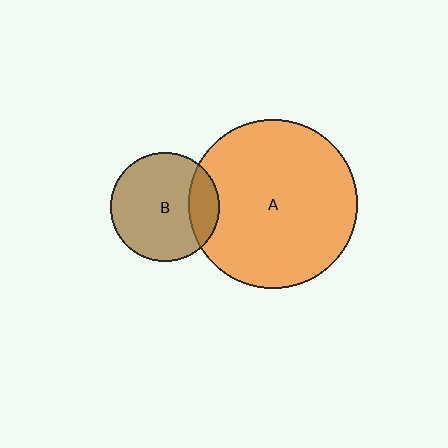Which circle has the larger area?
Circle A (orange).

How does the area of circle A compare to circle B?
Approximately 2.4 times.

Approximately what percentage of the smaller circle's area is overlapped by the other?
Approximately 20%.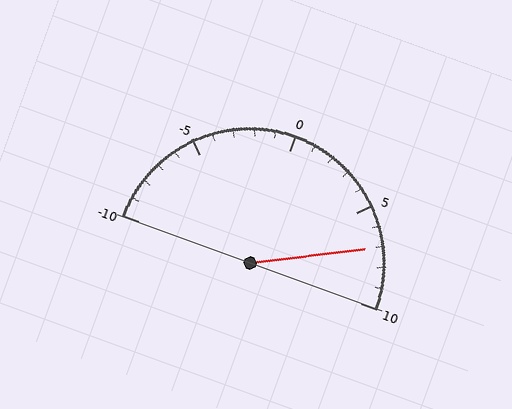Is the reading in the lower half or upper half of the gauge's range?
The reading is in the upper half of the range (-10 to 10).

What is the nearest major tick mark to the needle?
The nearest major tick mark is 5.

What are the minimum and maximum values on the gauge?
The gauge ranges from -10 to 10.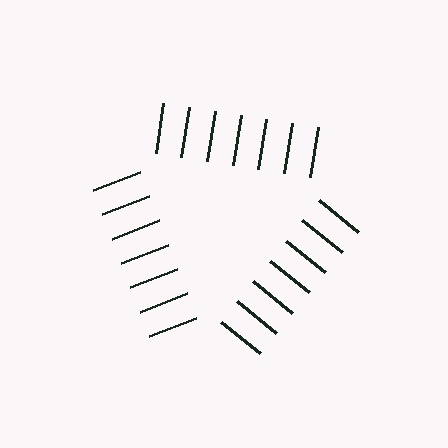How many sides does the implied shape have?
3 sides — the line-ends trace a triangle.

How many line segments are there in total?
21 — 7 along each of the 3 edges.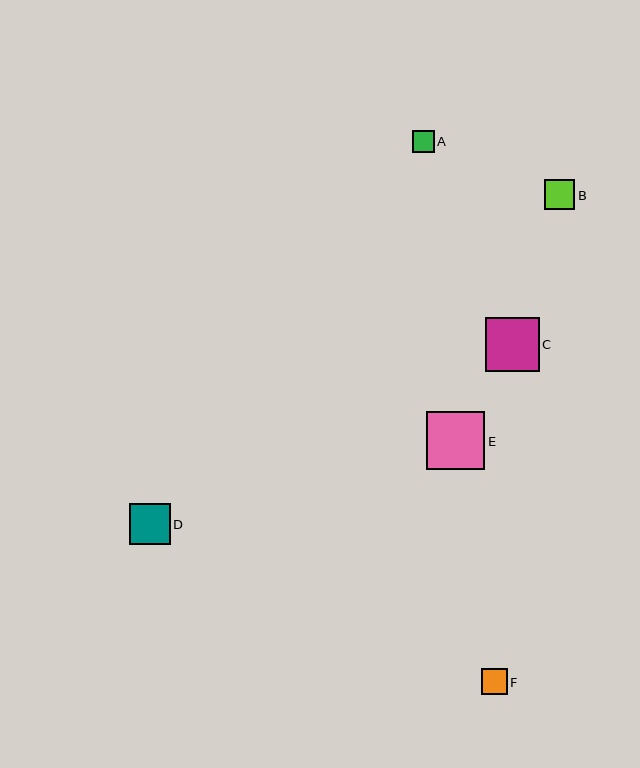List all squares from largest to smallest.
From largest to smallest: E, C, D, B, F, A.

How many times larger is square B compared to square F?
Square B is approximately 1.1 times the size of square F.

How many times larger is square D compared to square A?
Square D is approximately 1.9 times the size of square A.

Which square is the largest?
Square E is the largest with a size of approximately 58 pixels.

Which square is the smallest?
Square A is the smallest with a size of approximately 22 pixels.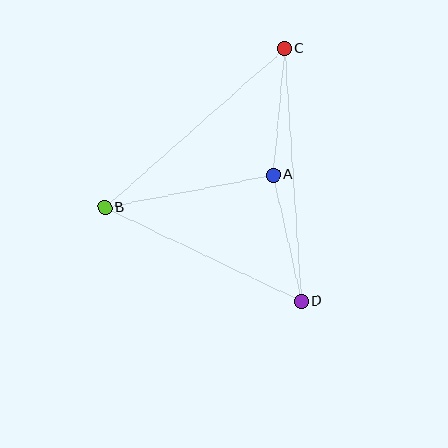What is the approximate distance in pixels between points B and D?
The distance between B and D is approximately 218 pixels.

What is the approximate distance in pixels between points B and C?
The distance between B and C is approximately 240 pixels.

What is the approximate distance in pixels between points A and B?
The distance between A and B is approximately 171 pixels.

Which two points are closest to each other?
Points A and C are closest to each other.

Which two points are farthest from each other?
Points C and D are farthest from each other.